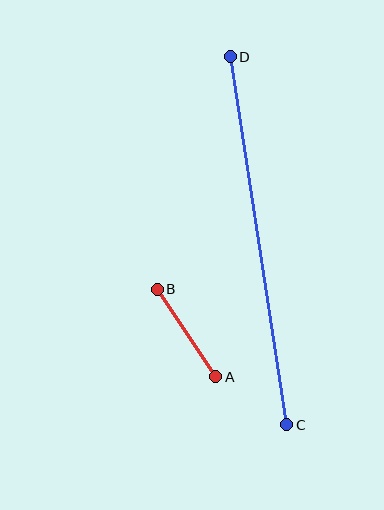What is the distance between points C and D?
The distance is approximately 372 pixels.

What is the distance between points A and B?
The distance is approximately 105 pixels.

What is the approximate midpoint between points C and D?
The midpoint is at approximately (259, 241) pixels.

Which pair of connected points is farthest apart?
Points C and D are farthest apart.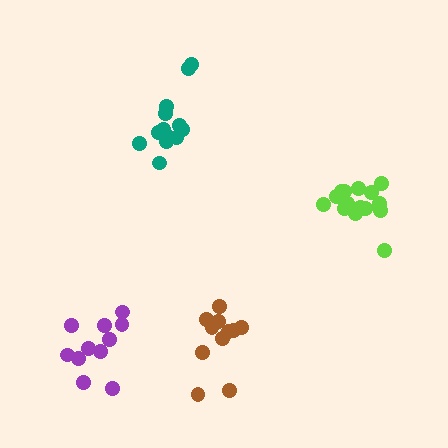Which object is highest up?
The teal cluster is topmost.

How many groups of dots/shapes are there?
There are 4 groups.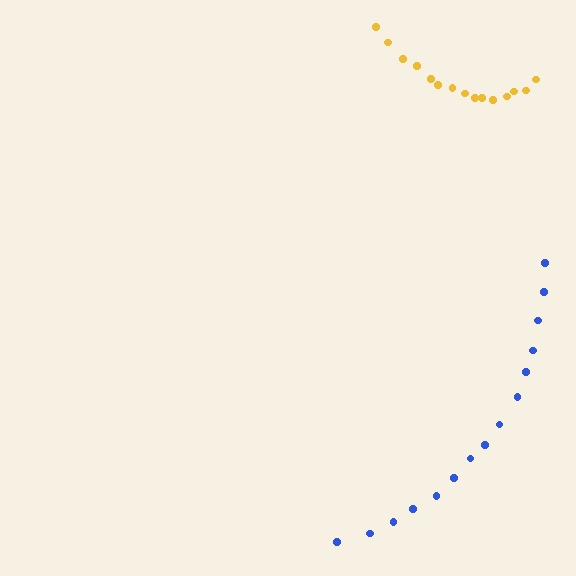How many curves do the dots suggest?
There are 2 distinct paths.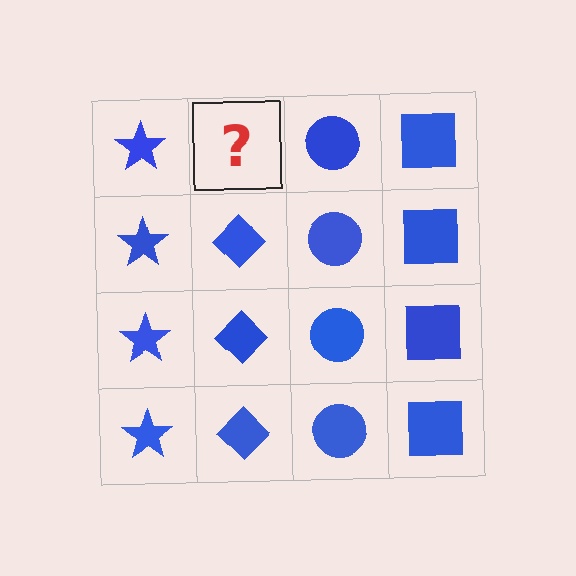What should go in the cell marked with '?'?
The missing cell should contain a blue diamond.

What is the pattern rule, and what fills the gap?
The rule is that each column has a consistent shape. The gap should be filled with a blue diamond.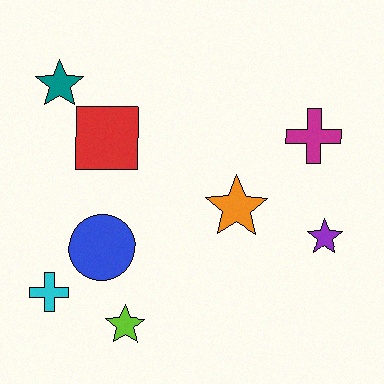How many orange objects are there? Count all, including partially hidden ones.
There is 1 orange object.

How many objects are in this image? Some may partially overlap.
There are 8 objects.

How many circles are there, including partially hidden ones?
There is 1 circle.